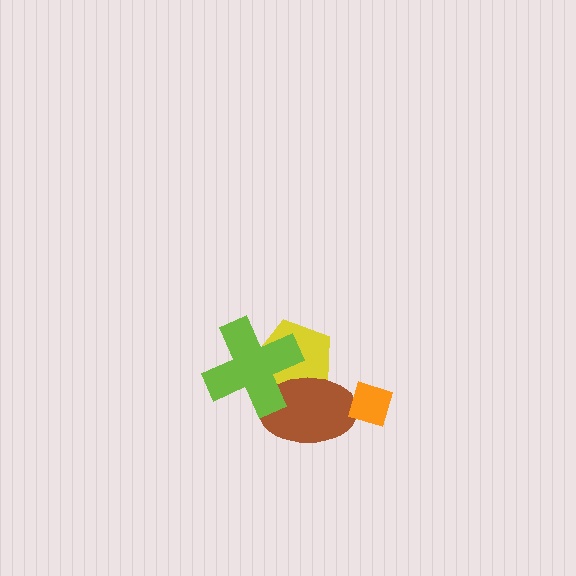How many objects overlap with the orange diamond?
1 object overlaps with the orange diamond.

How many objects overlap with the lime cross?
2 objects overlap with the lime cross.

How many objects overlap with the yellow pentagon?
2 objects overlap with the yellow pentagon.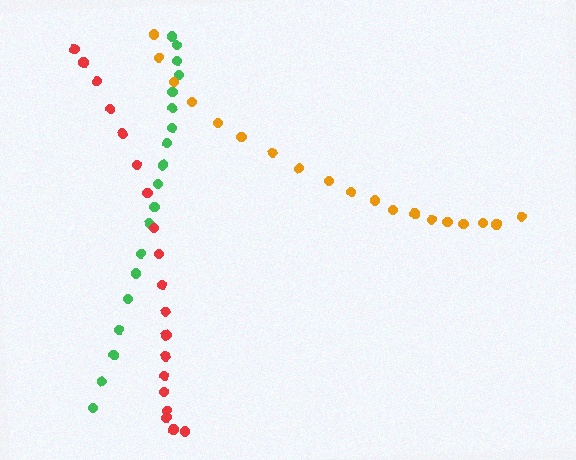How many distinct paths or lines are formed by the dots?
There are 3 distinct paths.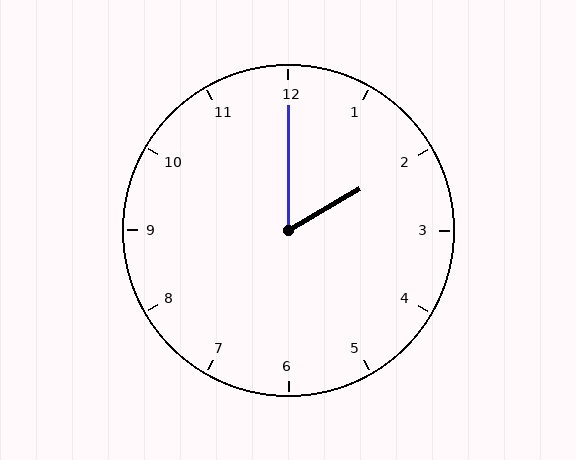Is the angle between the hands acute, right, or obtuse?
It is acute.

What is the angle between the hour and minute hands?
Approximately 60 degrees.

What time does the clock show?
2:00.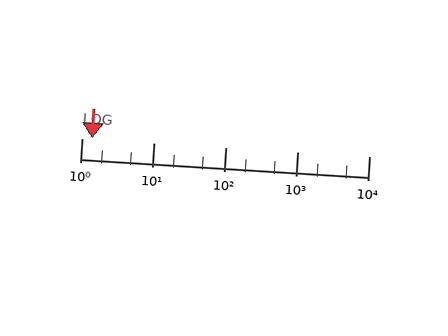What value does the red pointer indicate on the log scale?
The pointer indicates approximately 1.4.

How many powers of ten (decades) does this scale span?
The scale spans 4 decades, from 1 to 10000.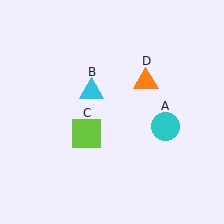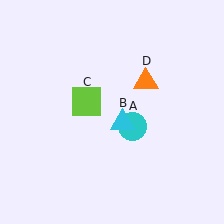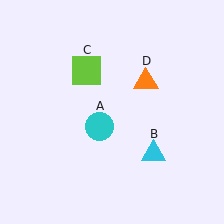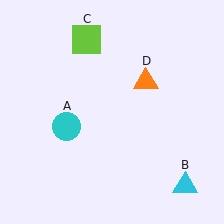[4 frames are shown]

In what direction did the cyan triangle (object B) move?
The cyan triangle (object B) moved down and to the right.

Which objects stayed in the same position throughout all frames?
Orange triangle (object D) remained stationary.